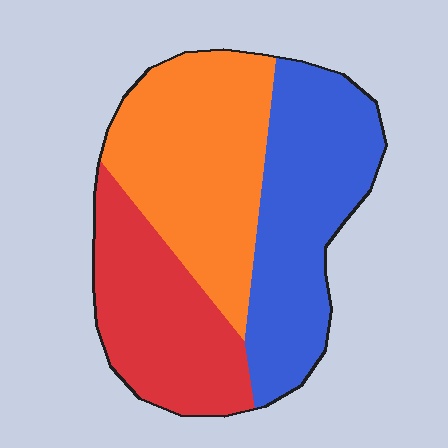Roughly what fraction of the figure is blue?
Blue covers about 35% of the figure.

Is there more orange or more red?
Orange.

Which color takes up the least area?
Red, at roughly 30%.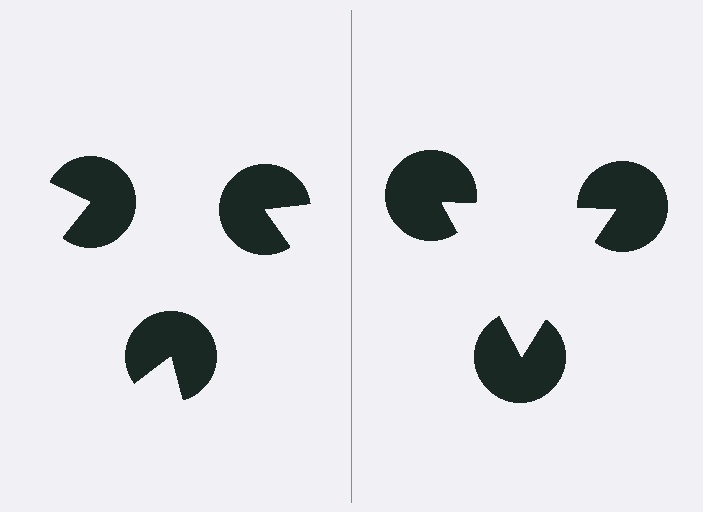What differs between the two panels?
The pac-man discs are positioned identically on both sides; only the wedge orientations differ. On the right they align to a triangle; on the left they are misaligned.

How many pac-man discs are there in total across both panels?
6 — 3 on each side.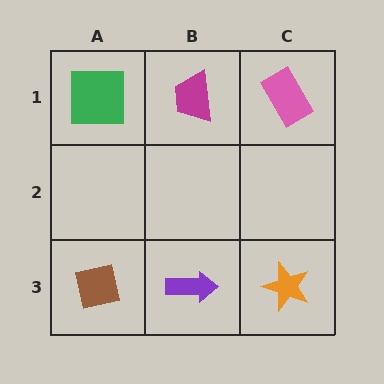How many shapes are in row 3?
3 shapes.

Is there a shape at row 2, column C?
No, that cell is empty.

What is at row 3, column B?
A purple arrow.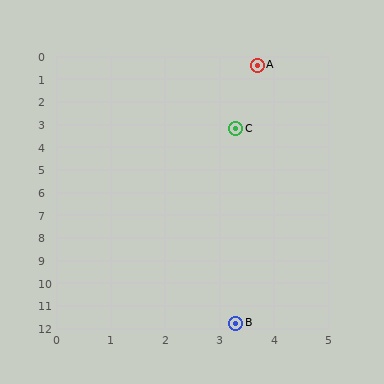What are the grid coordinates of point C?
Point C is at approximately (3.3, 3.2).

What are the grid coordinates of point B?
Point B is at approximately (3.3, 11.8).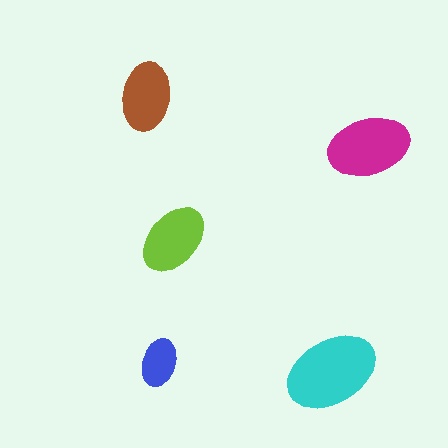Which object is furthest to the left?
The brown ellipse is leftmost.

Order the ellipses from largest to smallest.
the cyan one, the magenta one, the lime one, the brown one, the blue one.